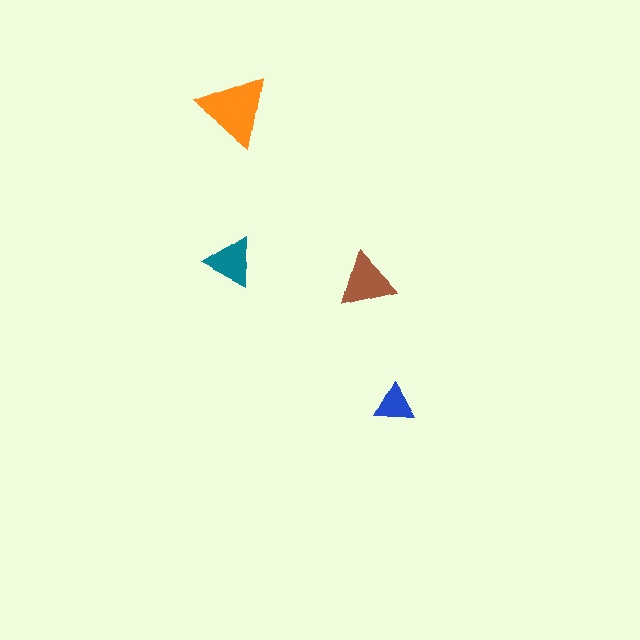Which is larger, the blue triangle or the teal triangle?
The teal one.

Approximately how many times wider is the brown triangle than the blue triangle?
About 1.5 times wider.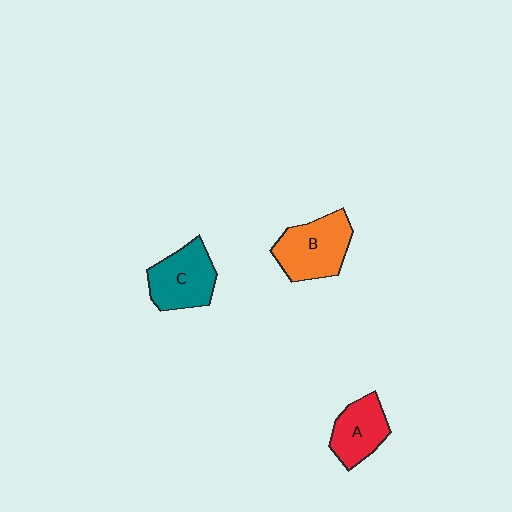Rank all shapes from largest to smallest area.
From largest to smallest: B (orange), C (teal), A (red).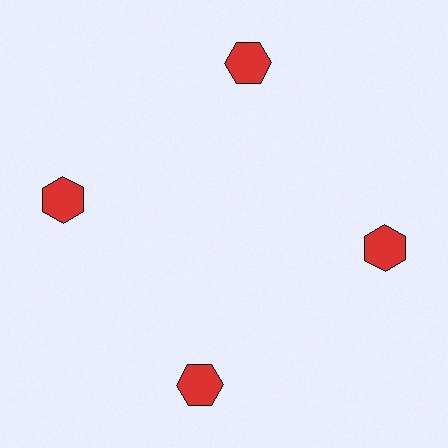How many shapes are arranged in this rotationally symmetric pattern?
There are 4 shapes, arranged in 4 groups of 1.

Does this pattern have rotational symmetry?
Yes, this pattern has 4-fold rotational symmetry. It looks the same after rotating 90 degrees around the center.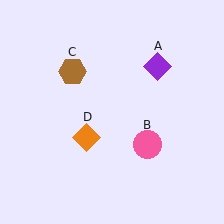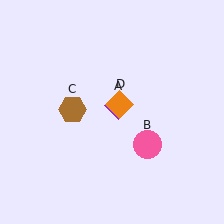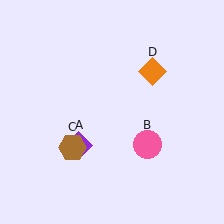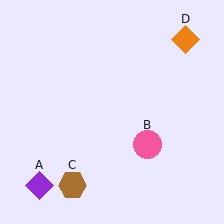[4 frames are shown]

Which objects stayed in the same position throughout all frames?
Pink circle (object B) remained stationary.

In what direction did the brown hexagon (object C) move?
The brown hexagon (object C) moved down.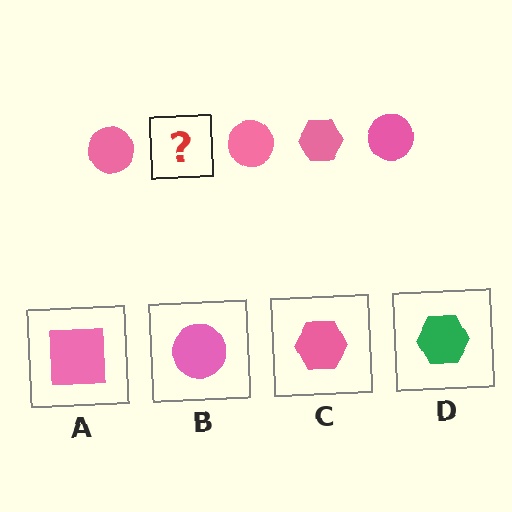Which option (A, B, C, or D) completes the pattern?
C.